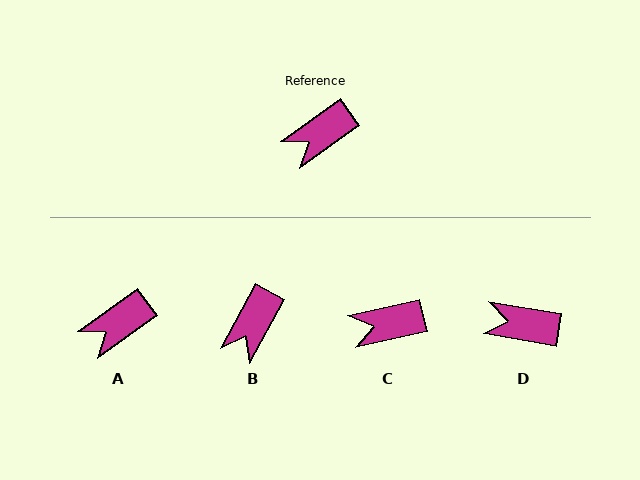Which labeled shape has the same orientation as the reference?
A.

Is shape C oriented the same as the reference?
No, it is off by about 23 degrees.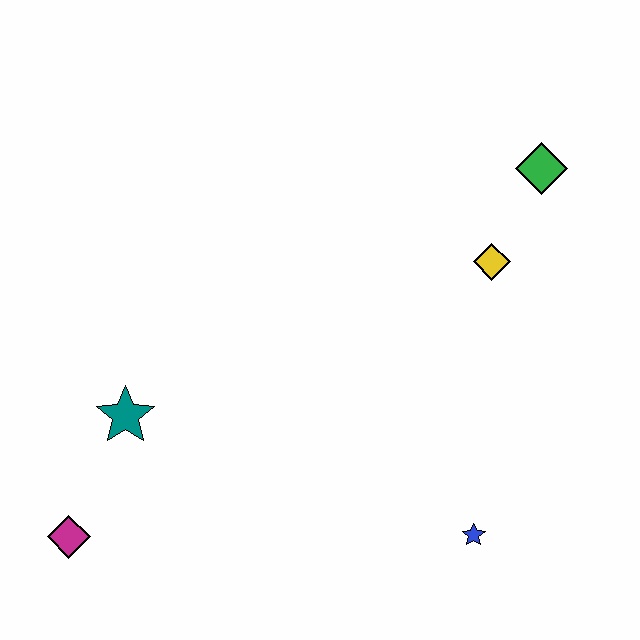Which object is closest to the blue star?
The yellow diamond is closest to the blue star.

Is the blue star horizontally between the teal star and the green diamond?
Yes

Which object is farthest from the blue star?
The magenta diamond is farthest from the blue star.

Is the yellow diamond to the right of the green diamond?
No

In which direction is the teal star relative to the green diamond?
The teal star is to the left of the green diamond.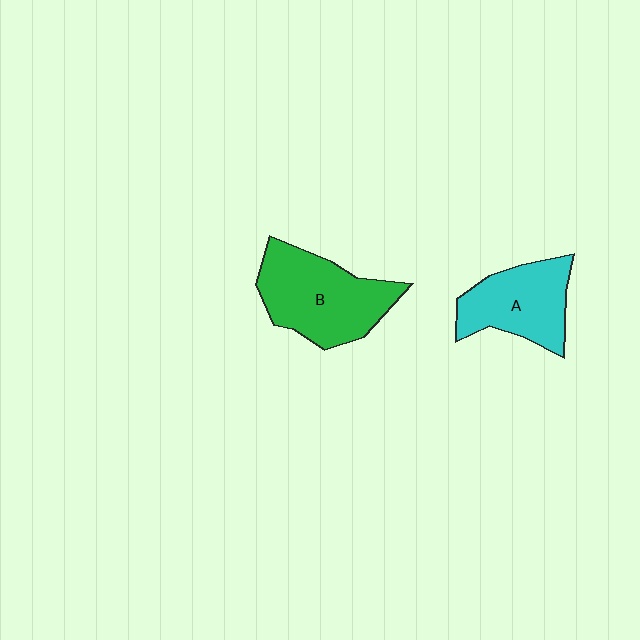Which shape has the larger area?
Shape B (green).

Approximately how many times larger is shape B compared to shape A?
Approximately 1.3 times.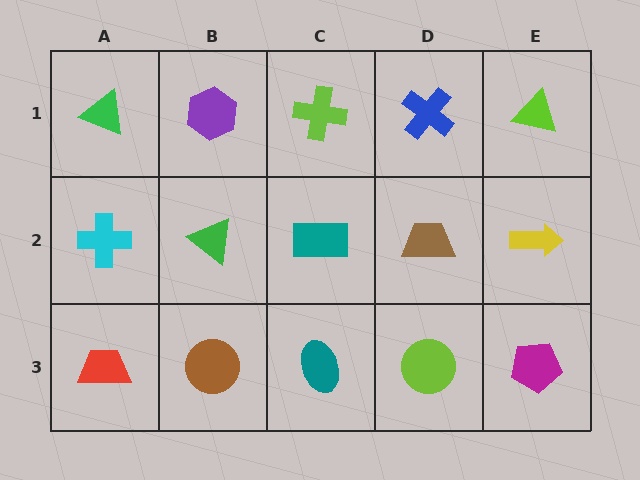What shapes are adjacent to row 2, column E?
A lime triangle (row 1, column E), a magenta pentagon (row 3, column E), a brown trapezoid (row 2, column D).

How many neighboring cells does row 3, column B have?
3.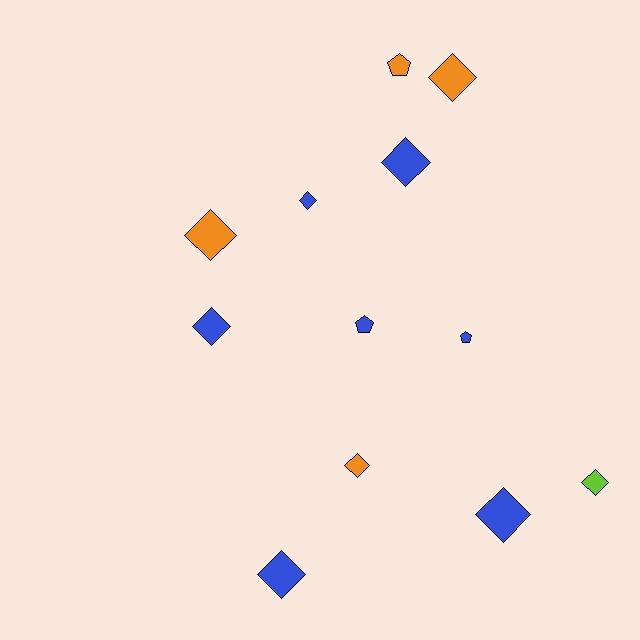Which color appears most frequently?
Blue, with 7 objects.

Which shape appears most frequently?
Diamond, with 9 objects.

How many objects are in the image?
There are 12 objects.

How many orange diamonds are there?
There are 3 orange diamonds.